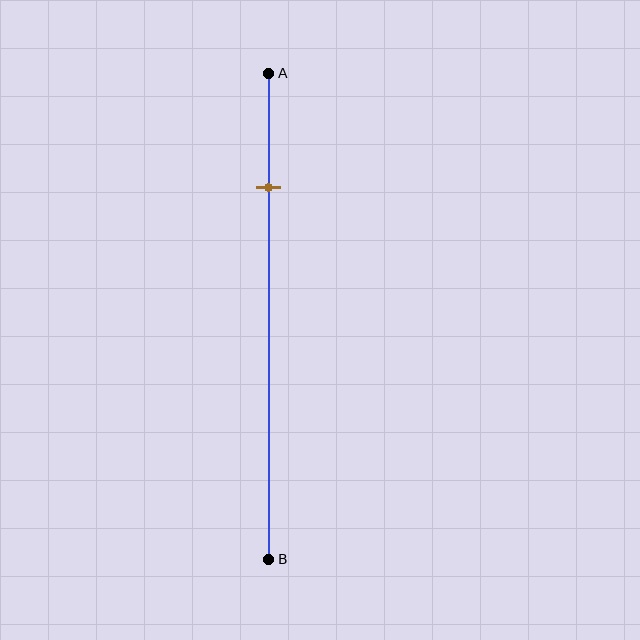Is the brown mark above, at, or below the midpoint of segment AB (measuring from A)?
The brown mark is above the midpoint of segment AB.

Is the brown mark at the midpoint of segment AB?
No, the mark is at about 25% from A, not at the 50% midpoint.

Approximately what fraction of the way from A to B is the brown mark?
The brown mark is approximately 25% of the way from A to B.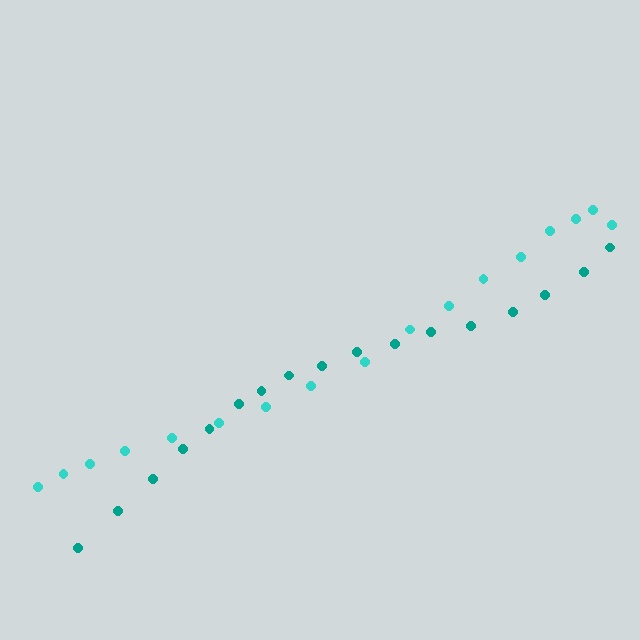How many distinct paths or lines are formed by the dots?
There are 2 distinct paths.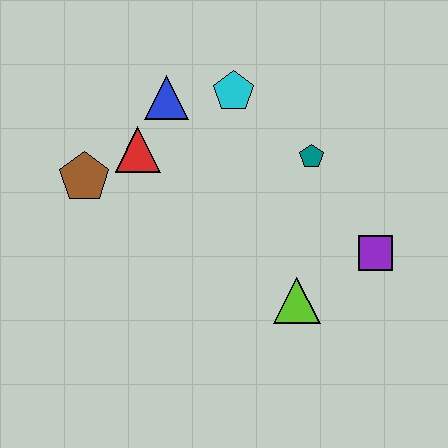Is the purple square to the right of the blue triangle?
Yes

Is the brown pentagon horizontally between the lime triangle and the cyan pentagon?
No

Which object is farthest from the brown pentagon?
The purple square is farthest from the brown pentagon.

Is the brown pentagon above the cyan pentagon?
No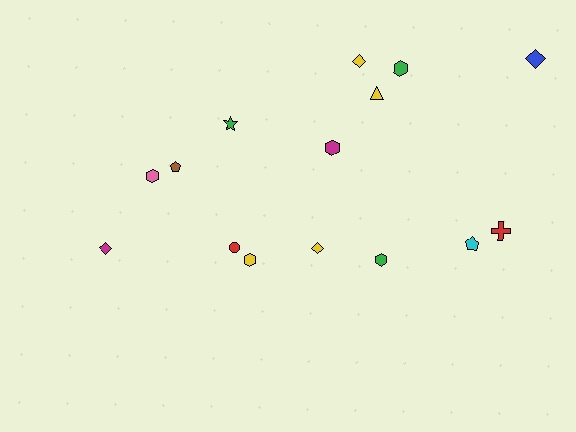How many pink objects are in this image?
There is 1 pink object.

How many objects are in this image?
There are 15 objects.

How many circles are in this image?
There is 1 circle.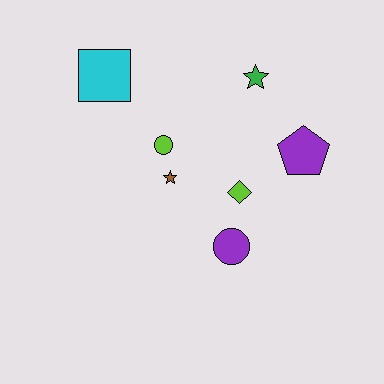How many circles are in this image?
There are 2 circles.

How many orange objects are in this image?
There are no orange objects.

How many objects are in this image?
There are 7 objects.